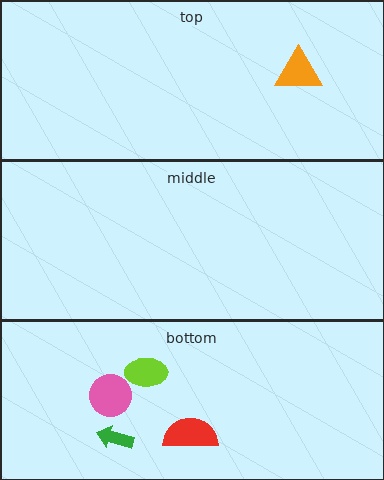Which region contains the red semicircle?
The bottom region.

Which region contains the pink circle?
The bottom region.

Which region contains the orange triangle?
The top region.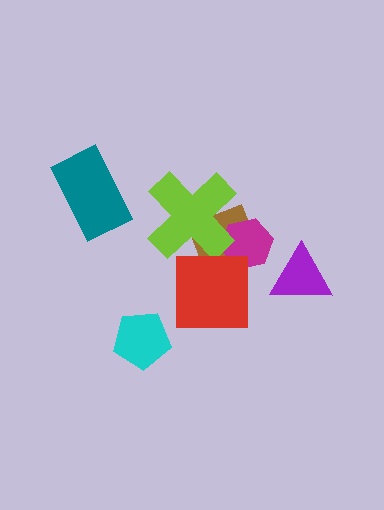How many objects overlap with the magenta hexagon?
2 objects overlap with the magenta hexagon.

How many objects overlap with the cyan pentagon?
0 objects overlap with the cyan pentagon.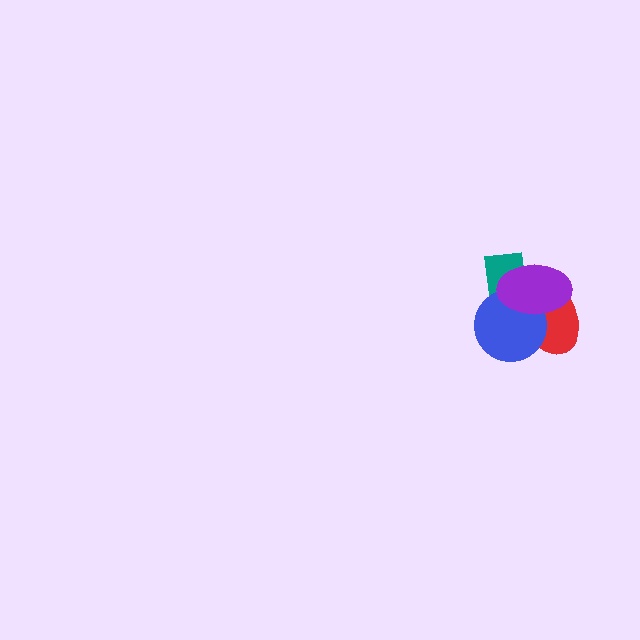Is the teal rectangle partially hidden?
Yes, it is partially covered by another shape.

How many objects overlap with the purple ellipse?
3 objects overlap with the purple ellipse.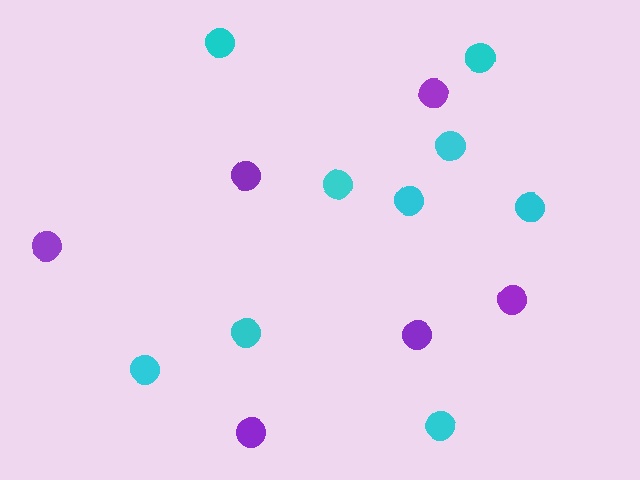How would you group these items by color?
There are 2 groups: one group of purple circles (6) and one group of cyan circles (9).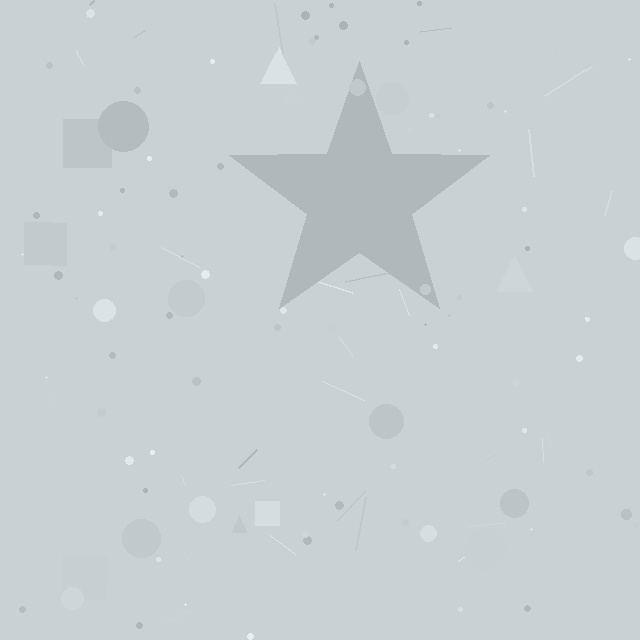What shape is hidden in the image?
A star is hidden in the image.